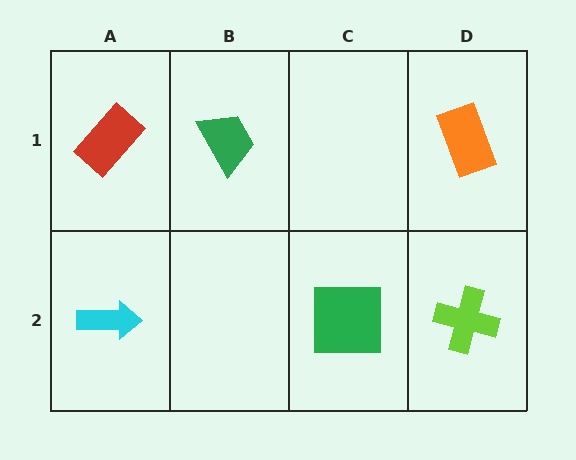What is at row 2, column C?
A green square.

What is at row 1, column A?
A red rectangle.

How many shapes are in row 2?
3 shapes.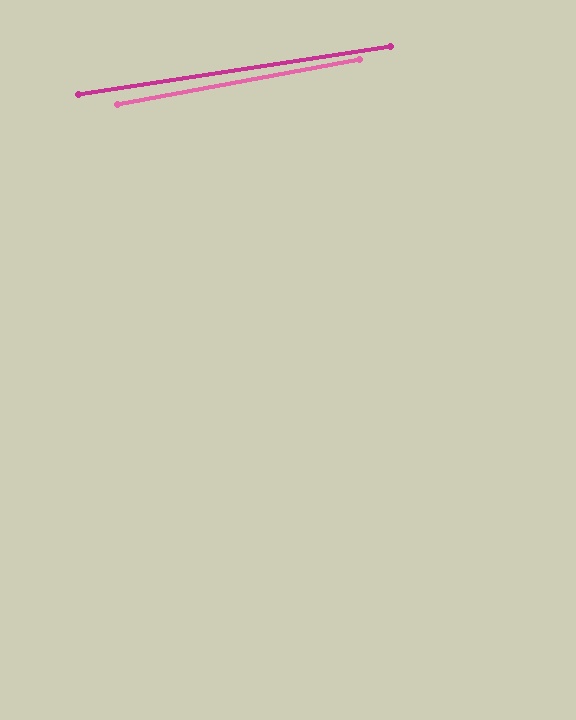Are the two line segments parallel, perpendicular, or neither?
Parallel — their directions differ by only 1.7°.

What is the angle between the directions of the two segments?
Approximately 2 degrees.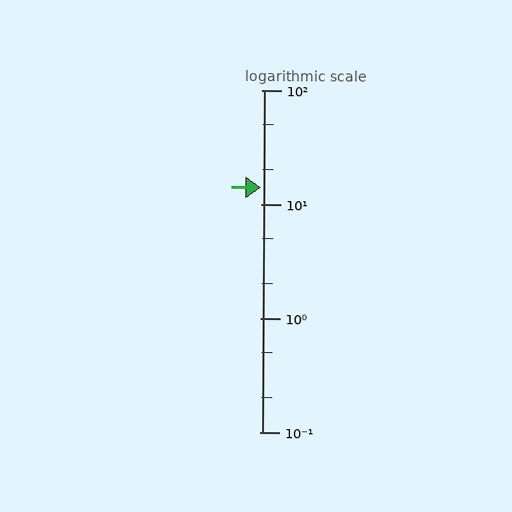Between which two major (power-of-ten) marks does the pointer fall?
The pointer is between 10 and 100.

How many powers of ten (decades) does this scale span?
The scale spans 3 decades, from 0.1 to 100.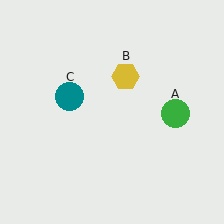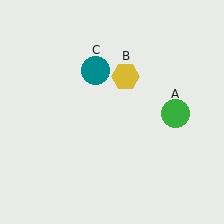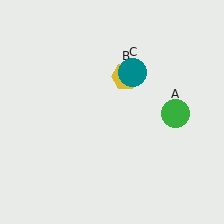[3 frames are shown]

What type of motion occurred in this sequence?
The teal circle (object C) rotated clockwise around the center of the scene.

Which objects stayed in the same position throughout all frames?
Green circle (object A) and yellow hexagon (object B) remained stationary.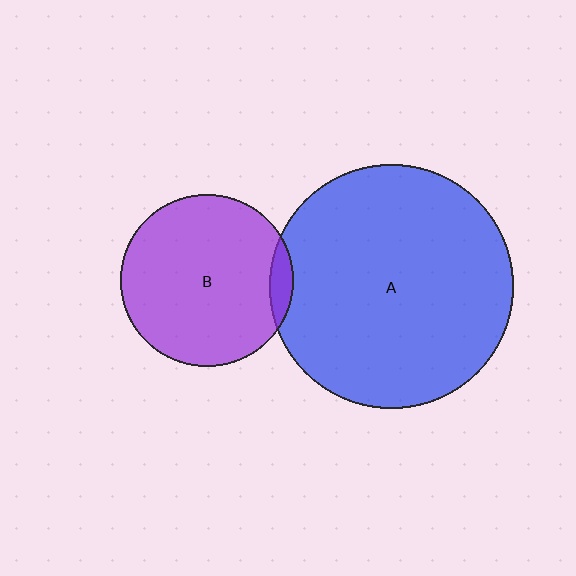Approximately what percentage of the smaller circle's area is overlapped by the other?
Approximately 5%.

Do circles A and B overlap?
Yes.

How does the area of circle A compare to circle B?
Approximately 2.0 times.